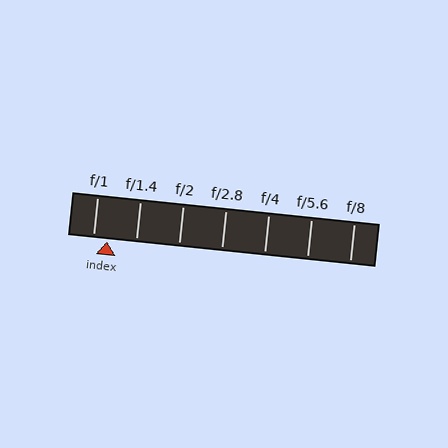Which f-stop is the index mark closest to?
The index mark is closest to f/1.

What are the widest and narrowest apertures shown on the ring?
The widest aperture shown is f/1 and the narrowest is f/8.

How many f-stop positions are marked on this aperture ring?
There are 7 f-stop positions marked.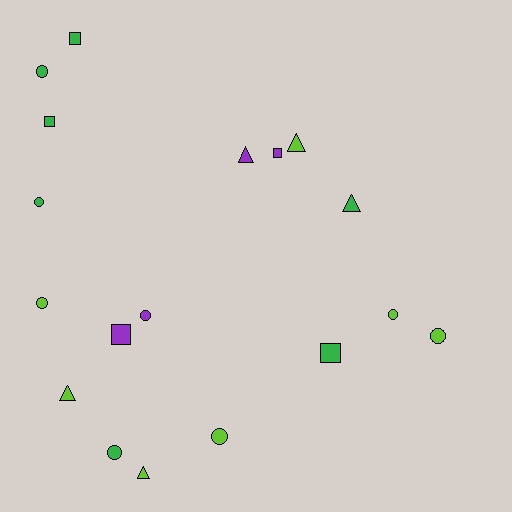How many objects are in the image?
There are 18 objects.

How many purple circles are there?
There is 1 purple circle.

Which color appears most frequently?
Green, with 7 objects.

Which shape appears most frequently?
Circle, with 8 objects.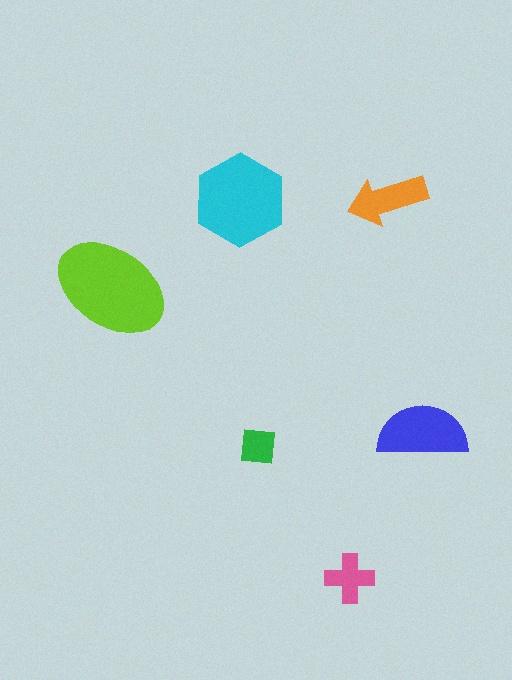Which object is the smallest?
The green square.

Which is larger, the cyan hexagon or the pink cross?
The cyan hexagon.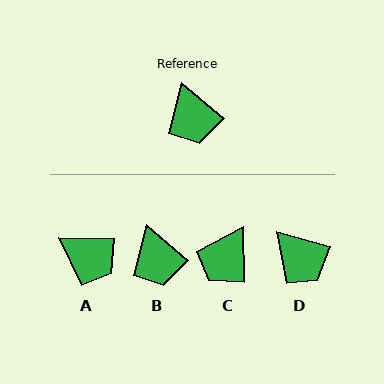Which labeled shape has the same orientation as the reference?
B.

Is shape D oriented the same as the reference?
No, it is off by about 24 degrees.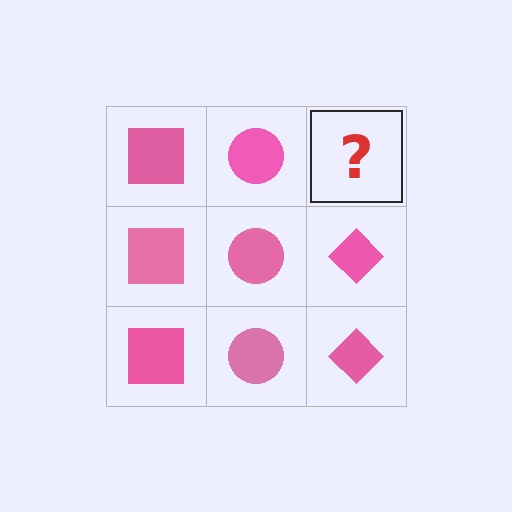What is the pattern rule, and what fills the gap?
The rule is that each column has a consistent shape. The gap should be filled with a pink diamond.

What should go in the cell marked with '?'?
The missing cell should contain a pink diamond.